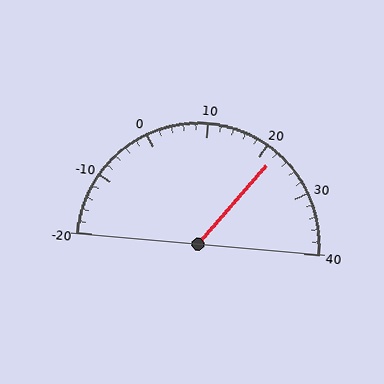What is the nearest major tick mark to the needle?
The nearest major tick mark is 20.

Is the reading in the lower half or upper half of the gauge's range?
The reading is in the upper half of the range (-20 to 40).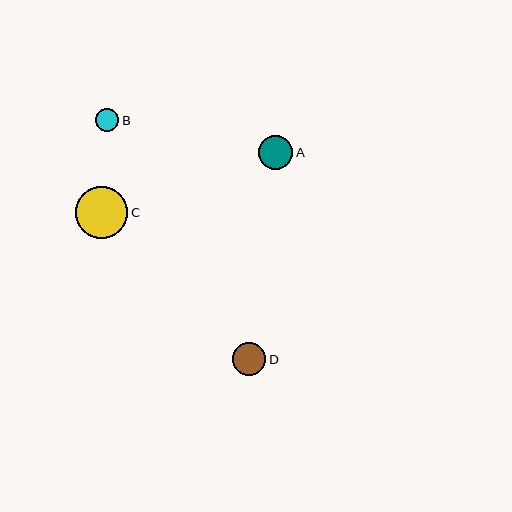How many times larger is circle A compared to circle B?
Circle A is approximately 1.5 times the size of circle B.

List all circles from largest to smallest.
From largest to smallest: C, A, D, B.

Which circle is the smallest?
Circle B is the smallest with a size of approximately 23 pixels.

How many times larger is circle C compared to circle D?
Circle C is approximately 1.6 times the size of circle D.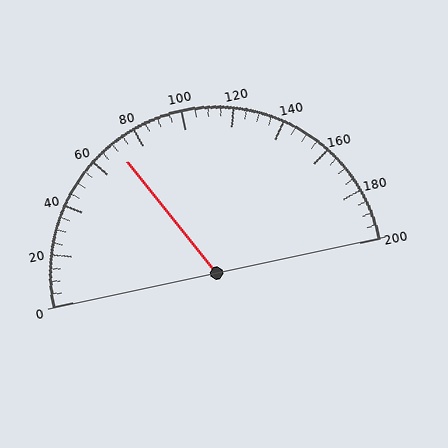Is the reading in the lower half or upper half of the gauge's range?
The reading is in the lower half of the range (0 to 200).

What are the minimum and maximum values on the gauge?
The gauge ranges from 0 to 200.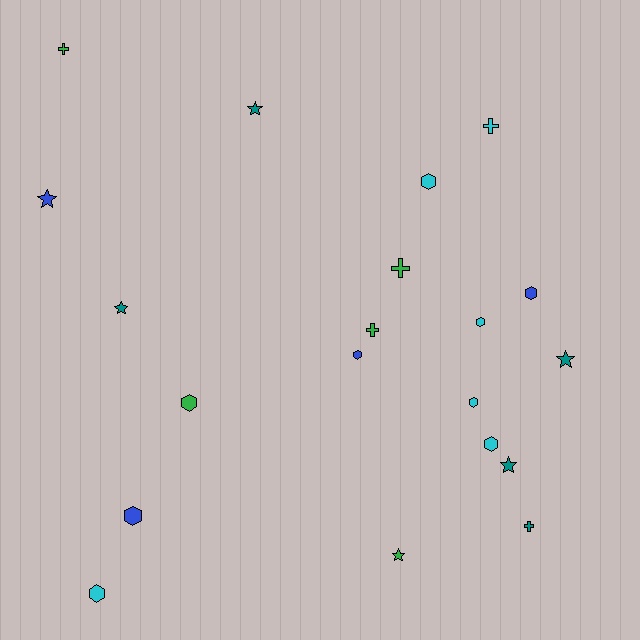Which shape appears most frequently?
Hexagon, with 9 objects.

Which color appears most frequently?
Cyan, with 6 objects.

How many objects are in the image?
There are 20 objects.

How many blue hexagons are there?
There are 3 blue hexagons.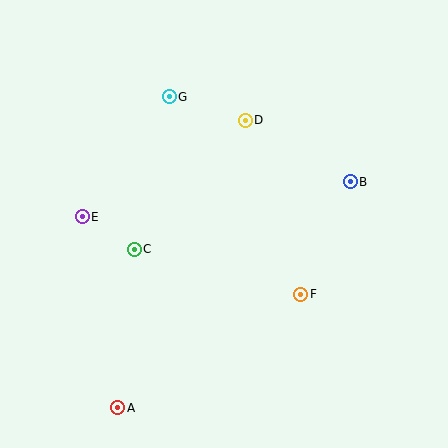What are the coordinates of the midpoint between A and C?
The midpoint between A and C is at (126, 328).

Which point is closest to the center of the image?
Point C at (134, 249) is closest to the center.